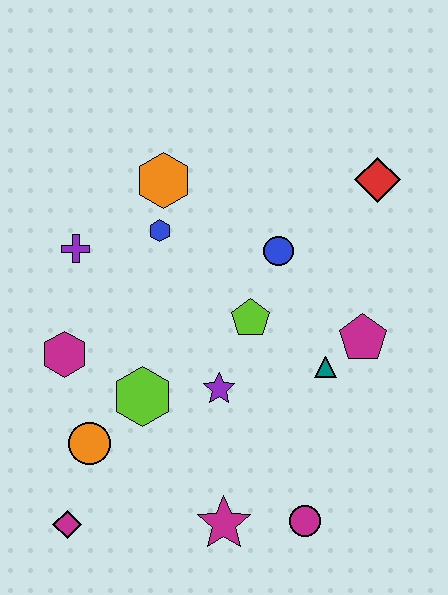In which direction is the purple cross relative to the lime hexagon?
The purple cross is above the lime hexagon.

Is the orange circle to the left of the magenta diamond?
No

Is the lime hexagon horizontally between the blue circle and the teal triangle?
No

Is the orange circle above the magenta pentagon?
No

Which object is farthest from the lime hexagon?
The red diamond is farthest from the lime hexagon.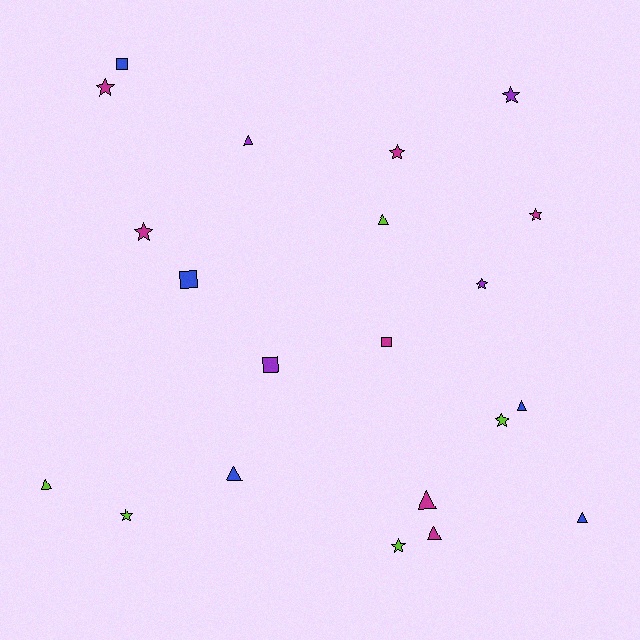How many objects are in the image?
There are 21 objects.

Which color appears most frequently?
Magenta, with 7 objects.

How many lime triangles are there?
There are 2 lime triangles.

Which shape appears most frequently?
Star, with 9 objects.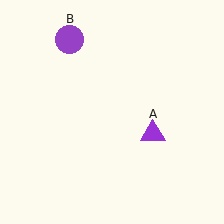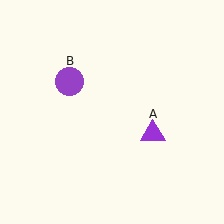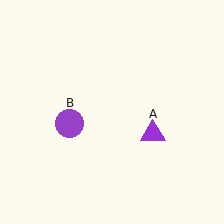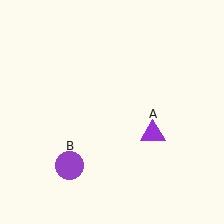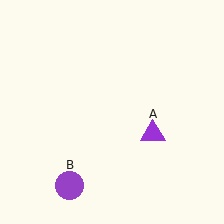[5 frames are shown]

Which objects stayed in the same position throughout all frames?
Purple triangle (object A) remained stationary.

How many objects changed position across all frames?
1 object changed position: purple circle (object B).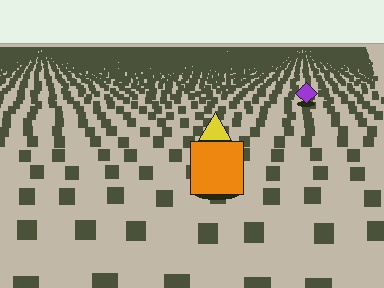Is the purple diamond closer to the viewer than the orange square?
No. The orange square is closer — you can tell from the texture gradient: the ground texture is coarser near it.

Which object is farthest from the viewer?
The purple diamond is farthest from the viewer. It appears smaller and the ground texture around it is denser.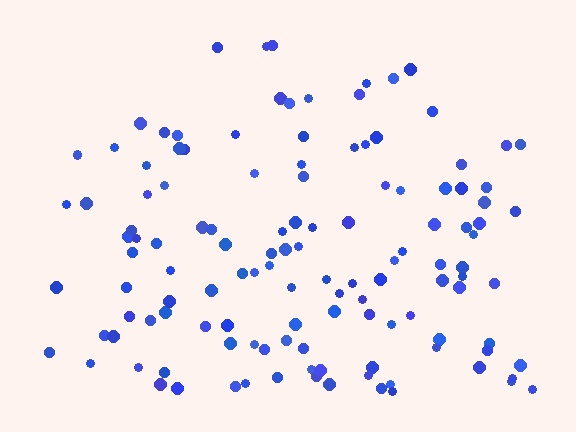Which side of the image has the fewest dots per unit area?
The top.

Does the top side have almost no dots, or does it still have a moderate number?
Still a moderate number, just noticeably fewer than the bottom.